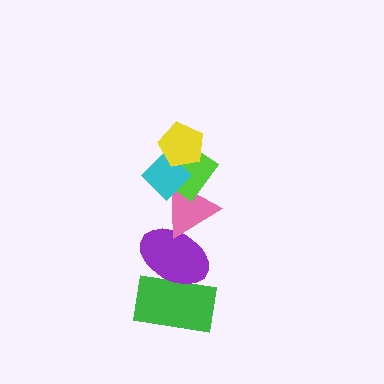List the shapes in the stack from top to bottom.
From top to bottom: the yellow pentagon, the cyan diamond, the lime diamond, the pink triangle, the purple ellipse, the green rectangle.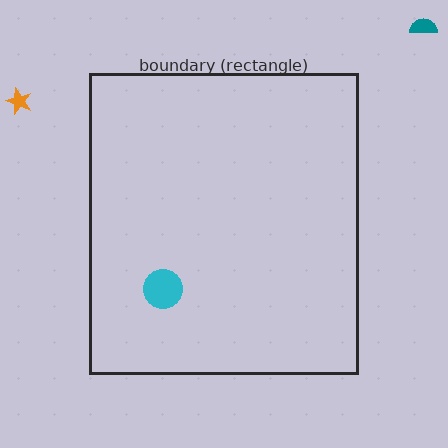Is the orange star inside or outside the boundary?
Outside.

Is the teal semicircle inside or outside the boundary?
Outside.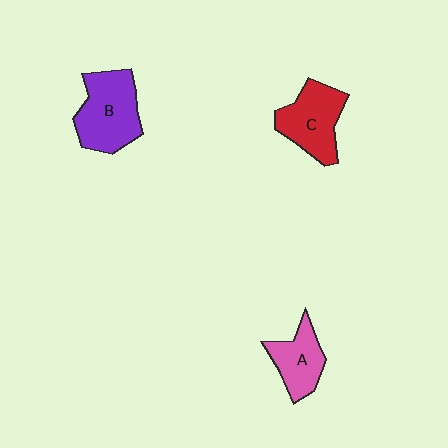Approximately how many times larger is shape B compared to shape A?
Approximately 1.5 times.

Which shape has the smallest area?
Shape A (pink).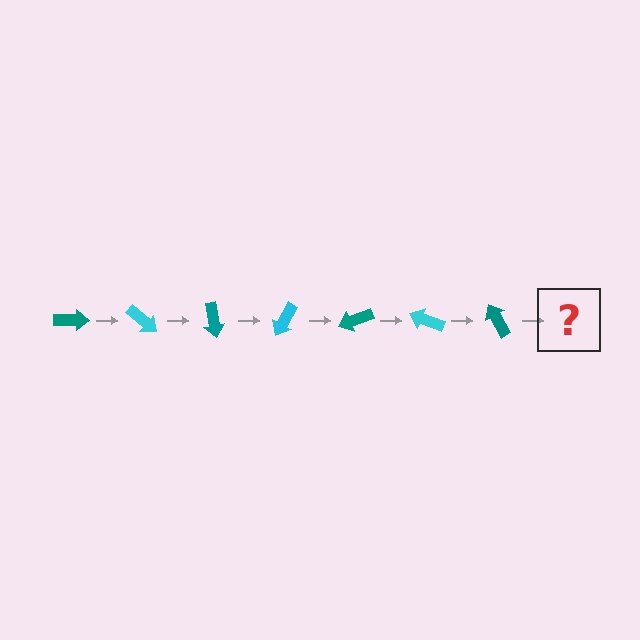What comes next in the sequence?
The next element should be a cyan arrow, rotated 280 degrees from the start.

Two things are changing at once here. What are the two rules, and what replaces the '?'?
The two rules are that it rotates 40 degrees each step and the color cycles through teal and cyan. The '?' should be a cyan arrow, rotated 280 degrees from the start.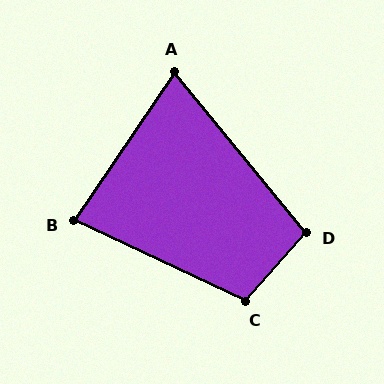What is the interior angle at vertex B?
Approximately 81 degrees (acute).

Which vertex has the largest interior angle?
C, at approximately 107 degrees.